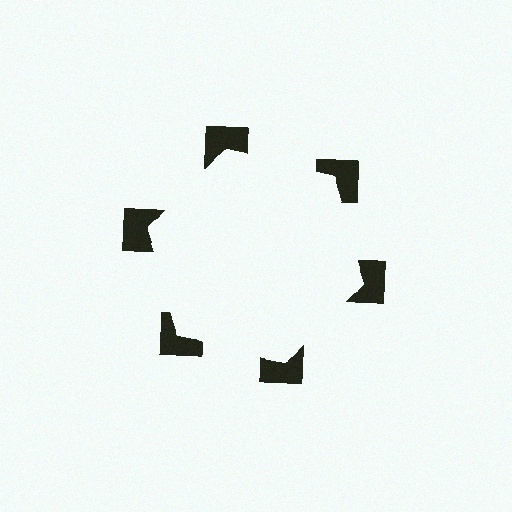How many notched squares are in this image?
There are 6 — one at each vertex of the illusory hexagon.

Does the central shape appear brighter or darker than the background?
It typically appears slightly brighter than the background, even though no actual brightness change is drawn.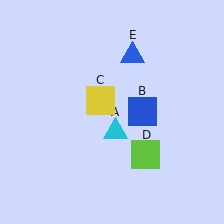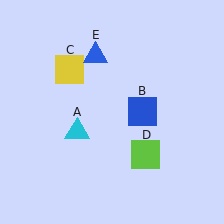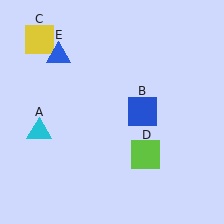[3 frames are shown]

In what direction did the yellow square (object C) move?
The yellow square (object C) moved up and to the left.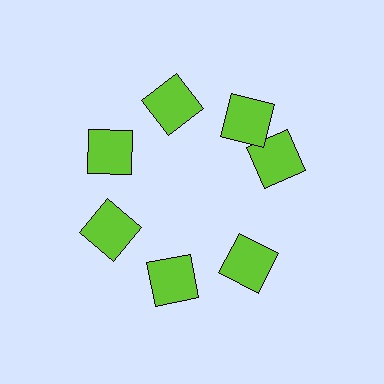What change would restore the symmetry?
The symmetry would be restored by rotating it back into even spacing with its neighbors so that all 7 squares sit at equal angles and equal distance from the center.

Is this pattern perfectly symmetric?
No. The 7 lime squares are arranged in a ring, but one element near the 3 o'clock position is rotated out of alignment along the ring, breaking the 7-fold rotational symmetry.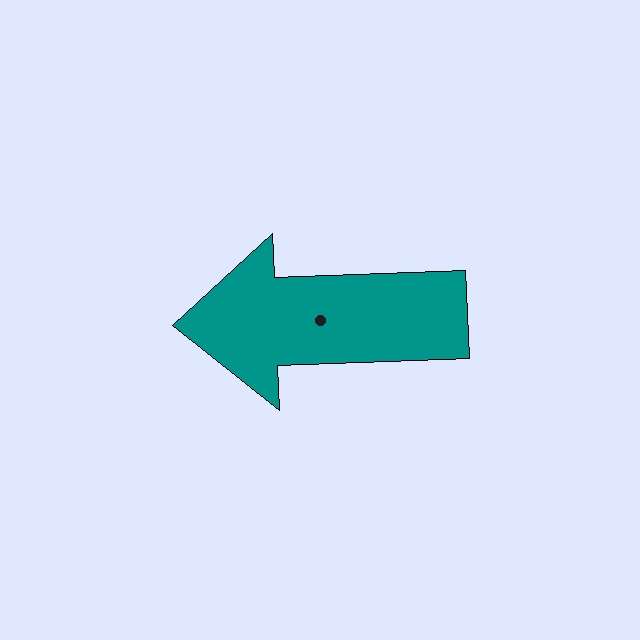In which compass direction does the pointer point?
West.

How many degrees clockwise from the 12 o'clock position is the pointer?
Approximately 268 degrees.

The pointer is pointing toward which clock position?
Roughly 9 o'clock.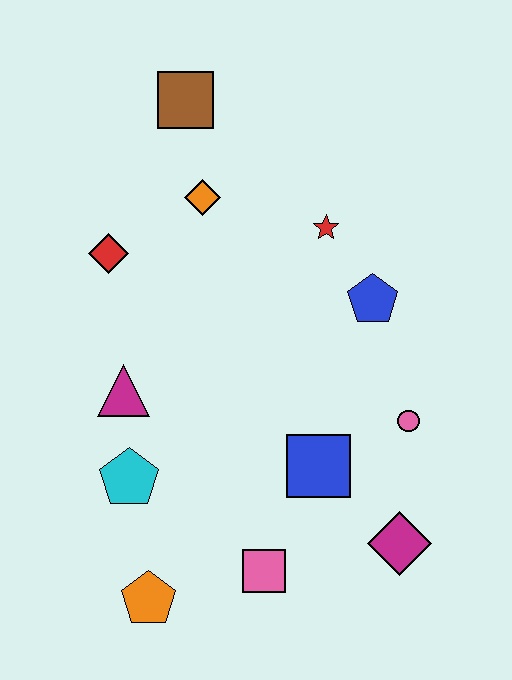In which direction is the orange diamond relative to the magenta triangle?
The orange diamond is above the magenta triangle.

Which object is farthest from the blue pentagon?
The orange pentagon is farthest from the blue pentagon.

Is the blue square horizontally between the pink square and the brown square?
No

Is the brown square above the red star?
Yes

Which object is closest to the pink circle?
The blue square is closest to the pink circle.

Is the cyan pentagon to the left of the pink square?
Yes